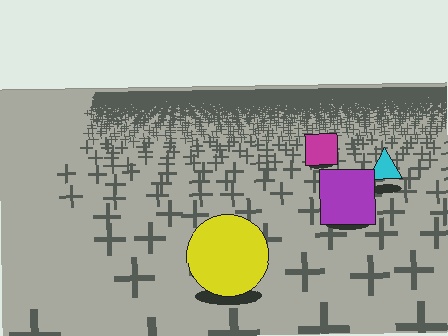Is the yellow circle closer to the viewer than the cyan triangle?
Yes. The yellow circle is closer — you can tell from the texture gradient: the ground texture is coarser near it.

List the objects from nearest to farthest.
From nearest to farthest: the yellow circle, the purple square, the cyan triangle, the magenta square.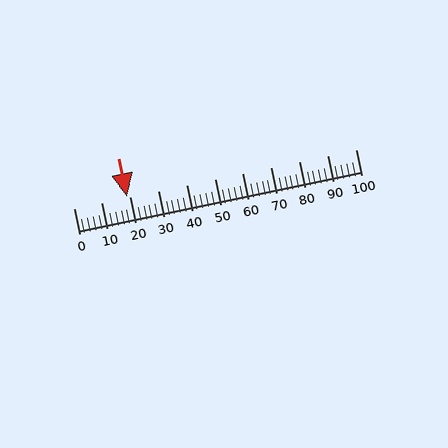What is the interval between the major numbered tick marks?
The major tick marks are spaced 10 units apart.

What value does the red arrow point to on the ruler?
The red arrow points to approximately 19.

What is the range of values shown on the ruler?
The ruler shows values from 0 to 100.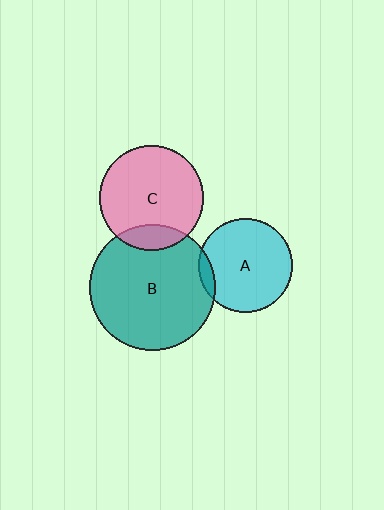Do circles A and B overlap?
Yes.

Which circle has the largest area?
Circle B (teal).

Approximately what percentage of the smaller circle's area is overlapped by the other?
Approximately 10%.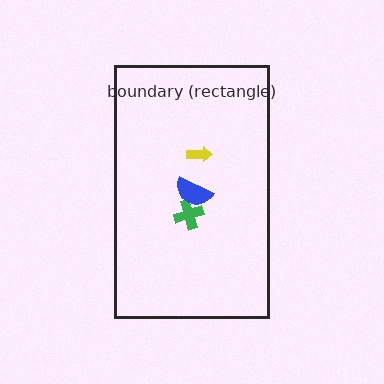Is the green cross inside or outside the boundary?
Inside.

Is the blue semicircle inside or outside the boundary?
Inside.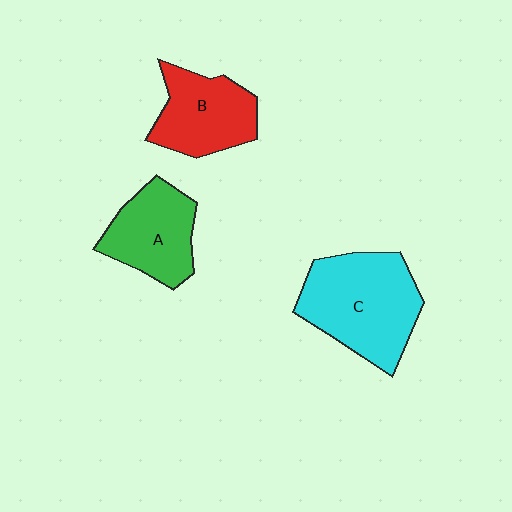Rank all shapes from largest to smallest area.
From largest to smallest: C (cyan), B (red), A (green).